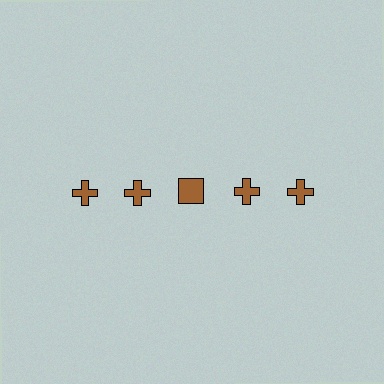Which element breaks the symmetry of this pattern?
The brown square in the top row, center column breaks the symmetry. All other shapes are brown crosses.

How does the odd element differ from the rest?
It has a different shape: square instead of cross.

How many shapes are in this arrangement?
There are 5 shapes arranged in a grid pattern.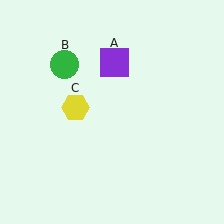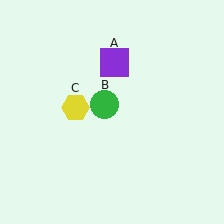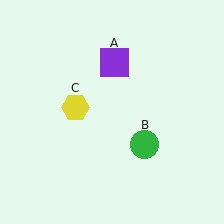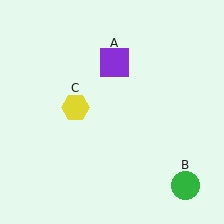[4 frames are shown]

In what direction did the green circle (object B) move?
The green circle (object B) moved down and to the right.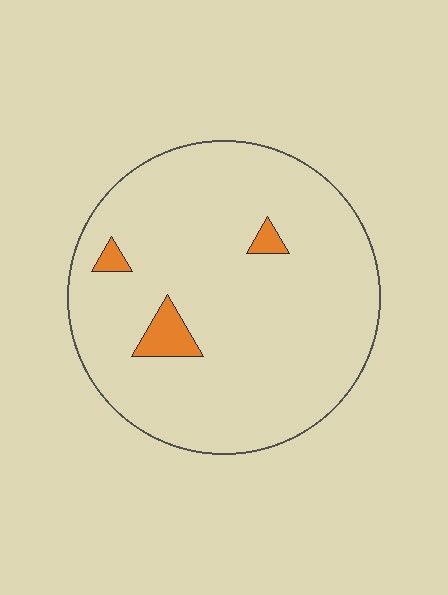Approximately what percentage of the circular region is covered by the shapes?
Approximately 5%.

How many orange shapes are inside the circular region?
3.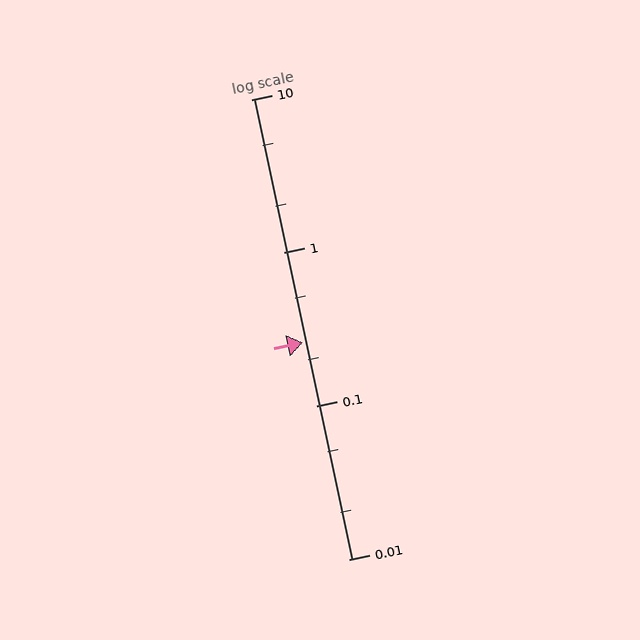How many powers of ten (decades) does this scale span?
The scale spans 3 decades, from 0.01 to 10.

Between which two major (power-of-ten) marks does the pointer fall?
The pointer is between 0.1 and 1.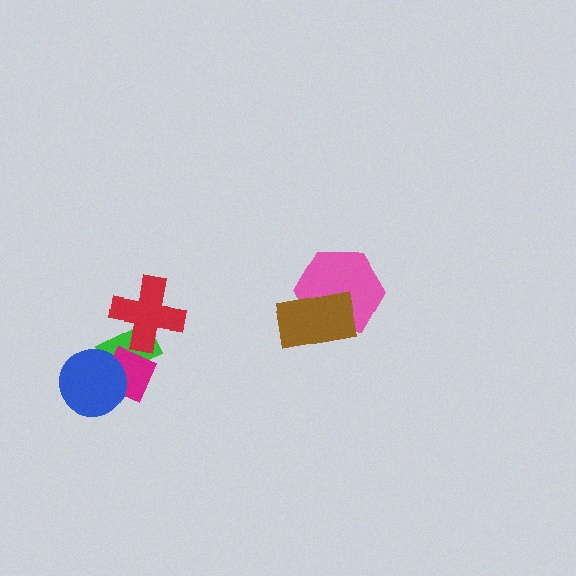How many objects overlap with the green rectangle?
3 objects overlap with the green rectangle.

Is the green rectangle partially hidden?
Yes, it is partially covered by another shape.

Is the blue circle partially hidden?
No, no other shape covers it.